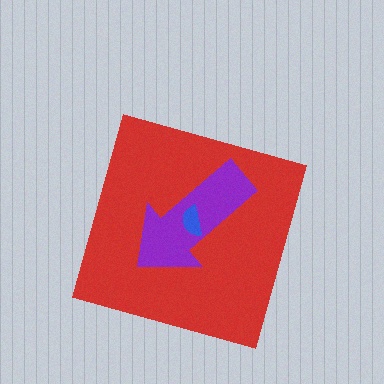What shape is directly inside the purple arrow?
The blue semicircle.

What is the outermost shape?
The red diamond.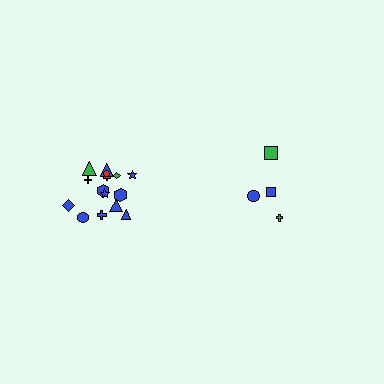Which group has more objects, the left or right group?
The left group.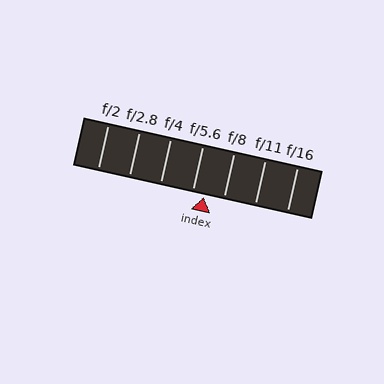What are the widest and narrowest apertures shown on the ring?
The widest aperture shown is f/2 and the narrowest is f/16.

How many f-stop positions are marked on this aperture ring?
There are 7 f-stop positions marked.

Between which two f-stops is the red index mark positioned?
The index mark is between f/5.6 and f/8.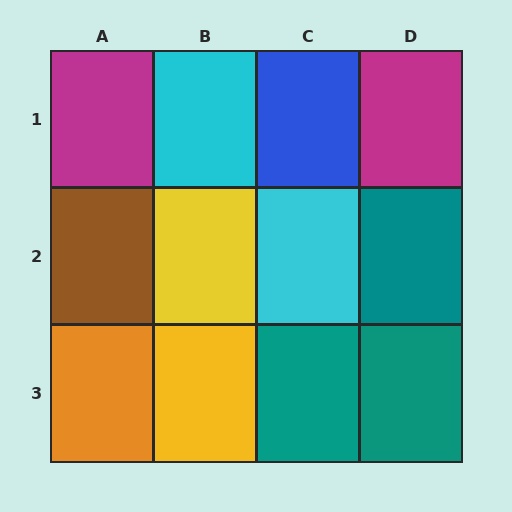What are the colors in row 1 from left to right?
Magenta, cyan, blue, magenta.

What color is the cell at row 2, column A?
Brown.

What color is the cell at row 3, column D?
Teal.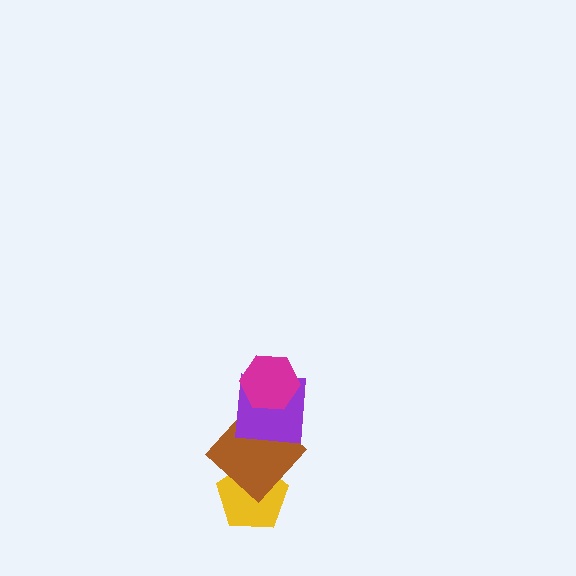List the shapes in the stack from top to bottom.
From top to bottom: the magenta hexagon, the purple square, the brown diamond, the yellow pentagon.